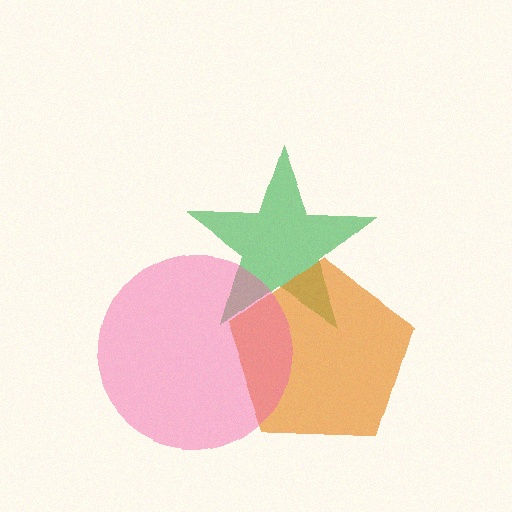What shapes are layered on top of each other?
The layered shapes are: a green star, an orange pentagon, a pink circle.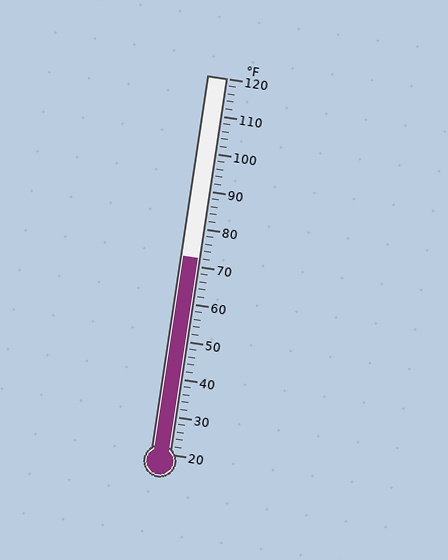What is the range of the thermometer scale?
The thermometer scale ranges from 20°F to 120°F.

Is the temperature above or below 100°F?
The temperature is below 100°F.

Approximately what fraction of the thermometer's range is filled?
The thermometer is filled to approximately 50% of its range.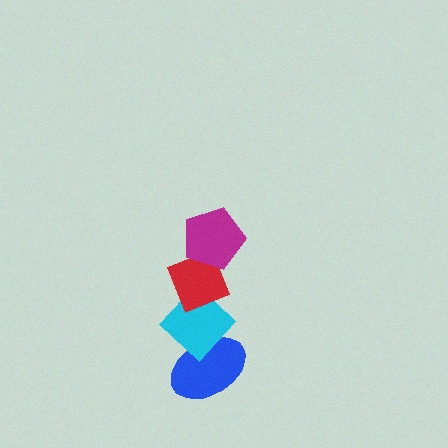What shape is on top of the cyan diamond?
The red diamond is on top of the cyan diamond.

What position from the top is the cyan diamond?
The cyan diamond is 3rd from the top.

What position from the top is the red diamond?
The red diamond is 2nd from the top.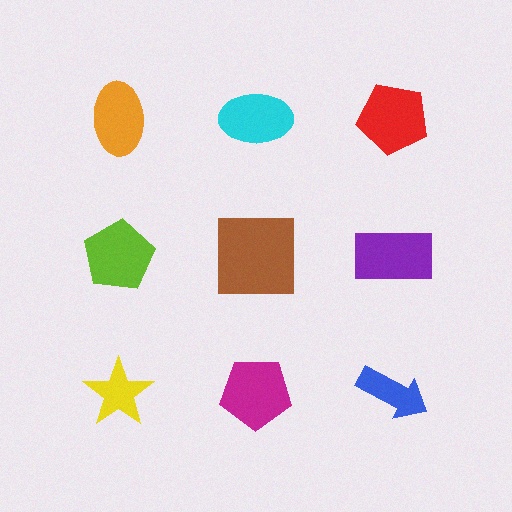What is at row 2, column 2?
A brown square.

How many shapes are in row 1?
3 shapes.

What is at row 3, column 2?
A magenta pentagon.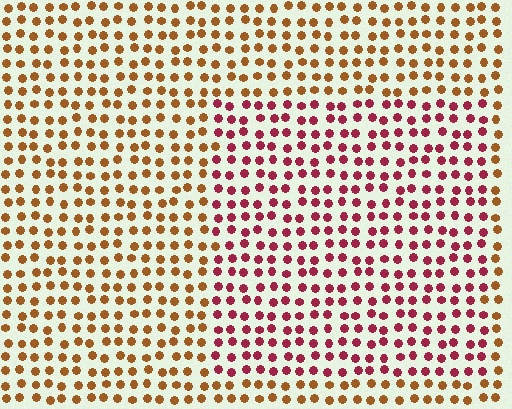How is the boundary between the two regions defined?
The boundary is defined purely by a slight shift in hue (about 46 degrees). Spacing, size, and orientation are identical on both sides.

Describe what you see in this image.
The image is filled with small brown elements in a uniform arrangement. A rectangle-shaped region is visible where the elements are tinted to a slightly different hue, forming a subtle color boundary.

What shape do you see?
I see a rectangle.